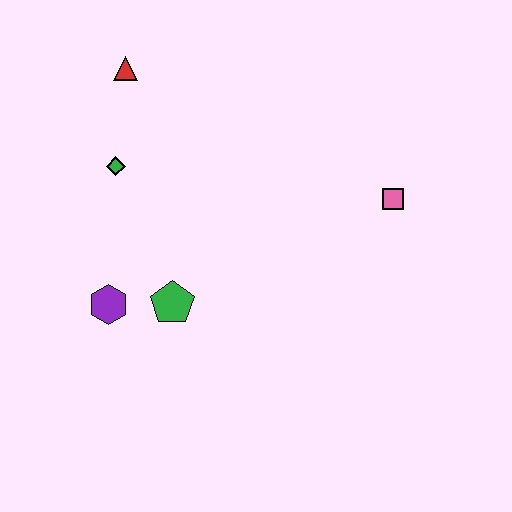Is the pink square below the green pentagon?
No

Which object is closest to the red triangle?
The green diamond is closest to the red triangle.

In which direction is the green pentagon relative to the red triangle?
The green pentagon is below the red triangle.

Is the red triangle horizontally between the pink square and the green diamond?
Yes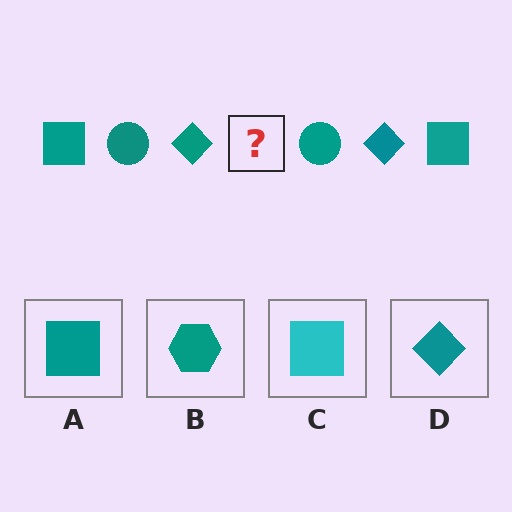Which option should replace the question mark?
Option A.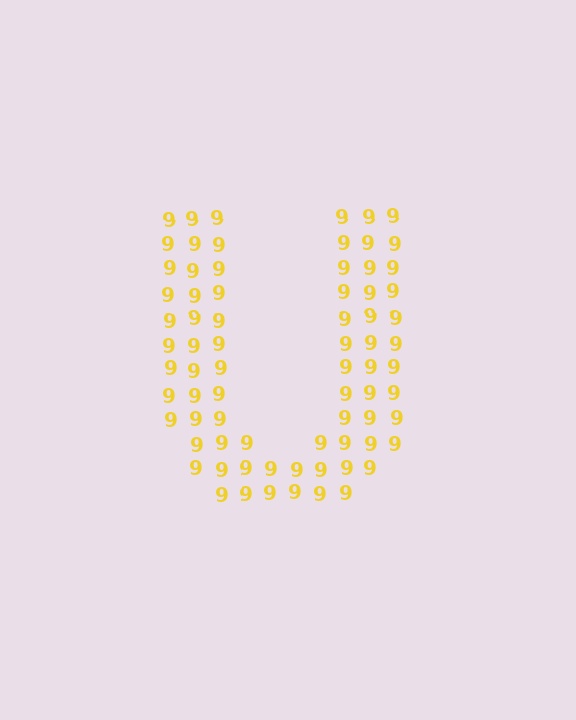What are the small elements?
The small elements are digit 9's.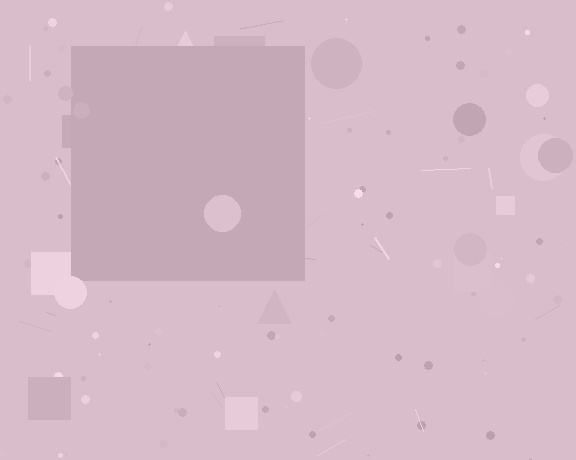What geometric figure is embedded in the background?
A square is embedded in the background.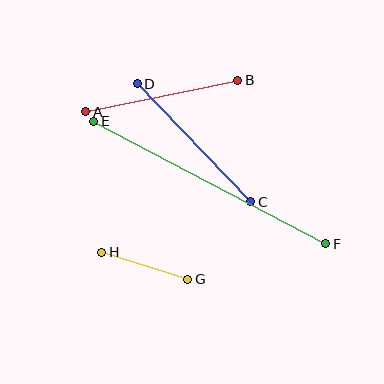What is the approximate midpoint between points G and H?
The midpoint is at approximately (145, 266) pixels.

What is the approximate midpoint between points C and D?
The midpoint is at approximately (194, 143) pixels.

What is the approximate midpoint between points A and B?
The midpoint is at approximately (162, 96) pixels.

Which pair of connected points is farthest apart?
Points E and F are farthest apart.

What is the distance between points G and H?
The distance is approximately 90 pixels.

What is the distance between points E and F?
The distance is approximately 262 pixels.